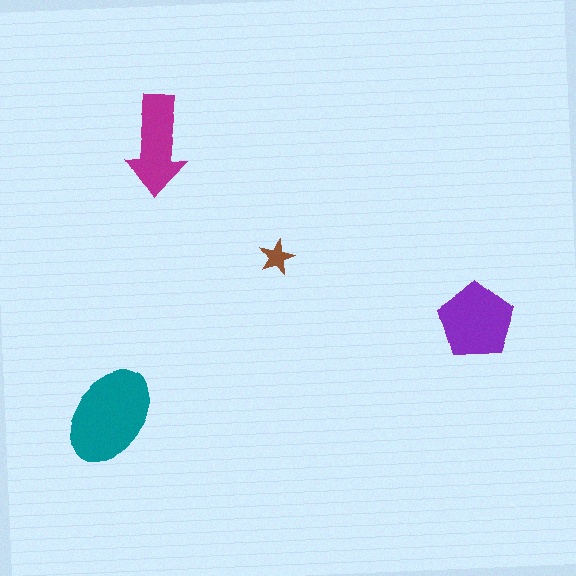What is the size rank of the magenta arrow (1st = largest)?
3rd.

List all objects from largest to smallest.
The teal ellipse, the purple pentagon, the magenta arrow, the brown star.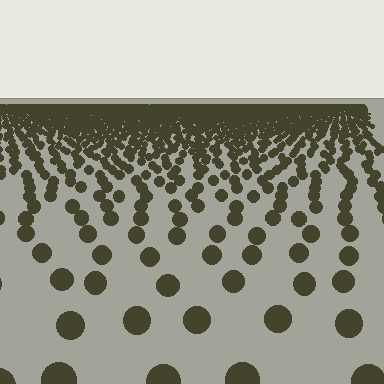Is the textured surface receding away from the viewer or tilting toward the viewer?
The surface is receding away from the viewer. Texture elements get smaller and denser toward the top.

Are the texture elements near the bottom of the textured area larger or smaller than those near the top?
Larger. Near the bottom, elements are closer to the viewer and appear at a bigger on-screen size.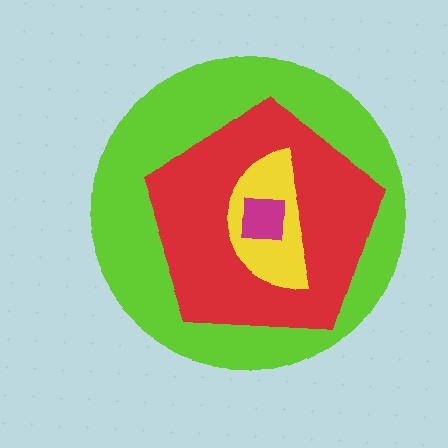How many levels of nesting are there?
4.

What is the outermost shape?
The lime circle.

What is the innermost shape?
The magenta square.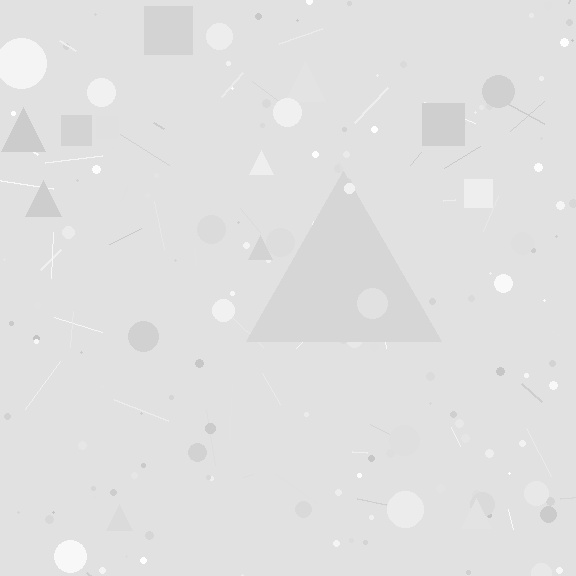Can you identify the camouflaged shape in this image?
The camouflaged shape is a triangle.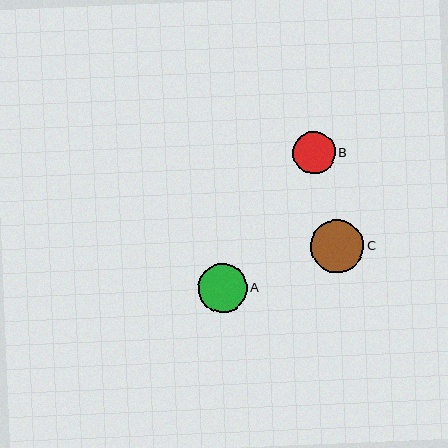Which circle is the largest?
Circle C is the largest with a size of approximately 53 pixels.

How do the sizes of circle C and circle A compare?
Circle C and circle A are approximately the same size.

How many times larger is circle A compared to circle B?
Circle A is approximately 1.1 times the size of circle B.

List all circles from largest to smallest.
From largest to smallest: C, A, B.